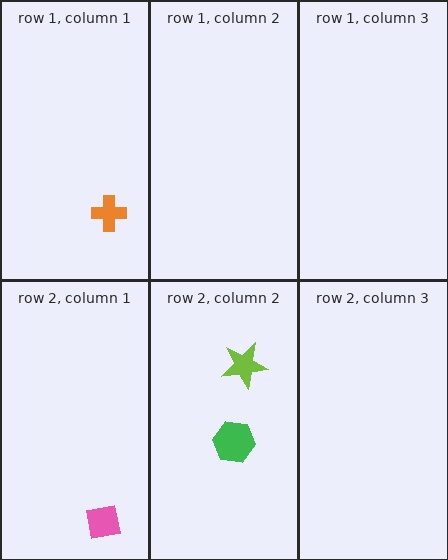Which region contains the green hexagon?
The row 2, column 2 region.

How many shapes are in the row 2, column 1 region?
1.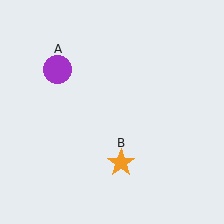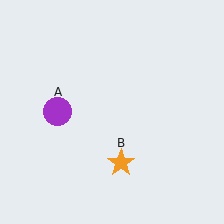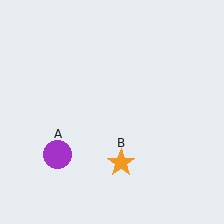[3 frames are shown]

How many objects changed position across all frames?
1 object changed position: purple circle (object A).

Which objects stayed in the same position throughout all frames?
Orange star (object B) remained stationary.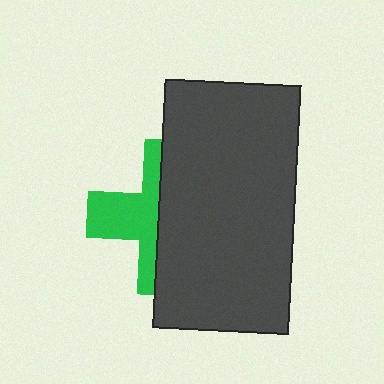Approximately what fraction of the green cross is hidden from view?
Roughly 57% of the green cross is hidden behind the dark gray rectangle.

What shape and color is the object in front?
The object in front is a dark gray rectangle.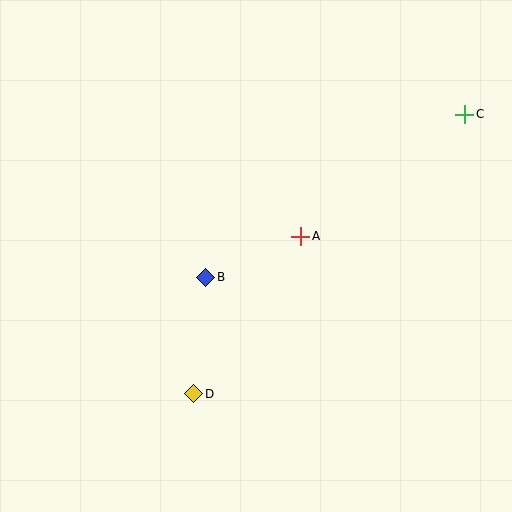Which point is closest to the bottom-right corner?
Point D is closest to the bottom-right corner.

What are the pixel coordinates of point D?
Point D is at (194, 394).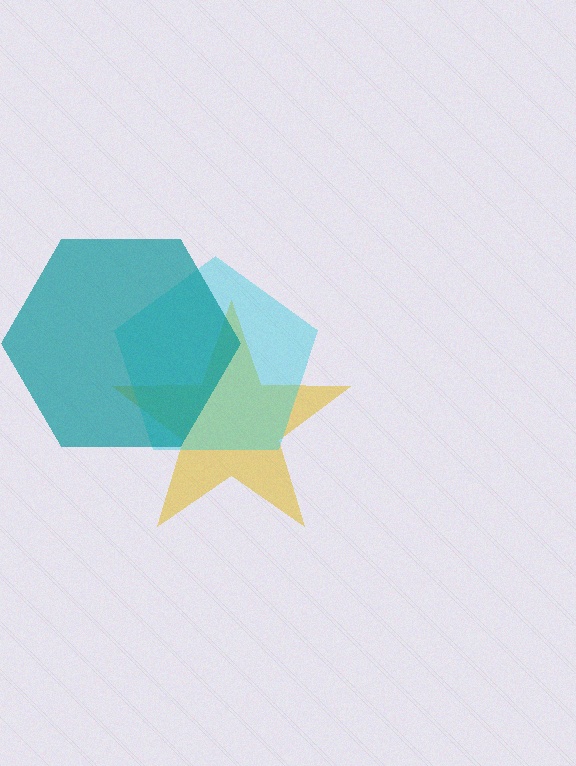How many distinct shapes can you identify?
There are 3 distinct shapes: a yellow star, a cyan pentagon, a teal hexagon.